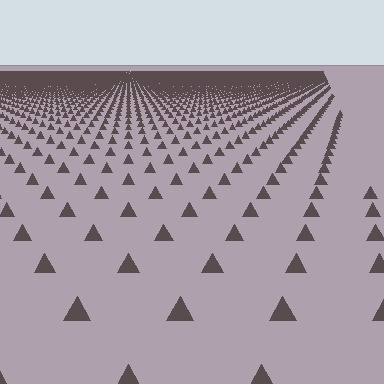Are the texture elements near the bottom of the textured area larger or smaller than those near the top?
Larger. Near the bottom, elements are closer to the viewer and appear at a bigger on-screen size.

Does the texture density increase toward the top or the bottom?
Density increases toward the top.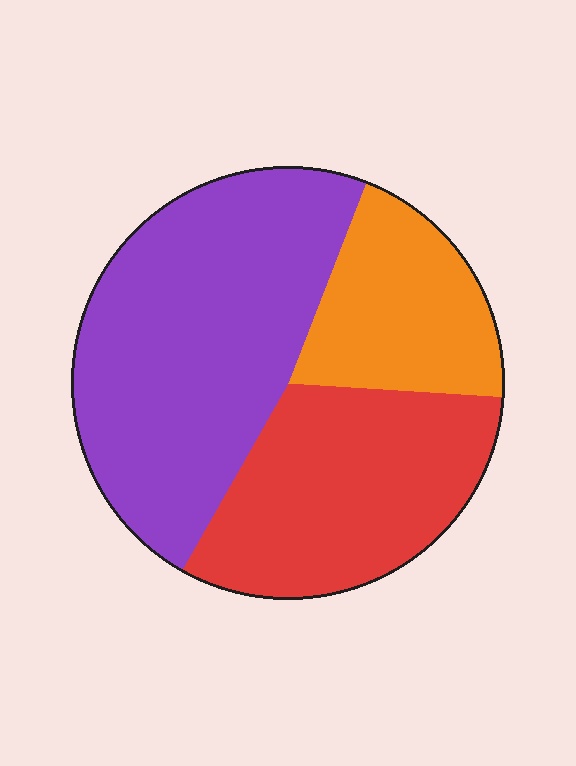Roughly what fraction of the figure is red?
Red covers 32% of the figure.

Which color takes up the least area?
Orange, at roughly 20%.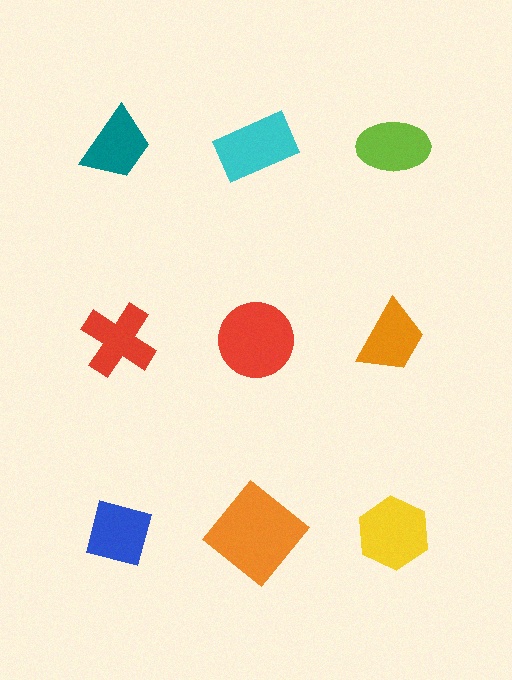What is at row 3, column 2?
An orange diamond.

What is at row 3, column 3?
A yellow hexagon.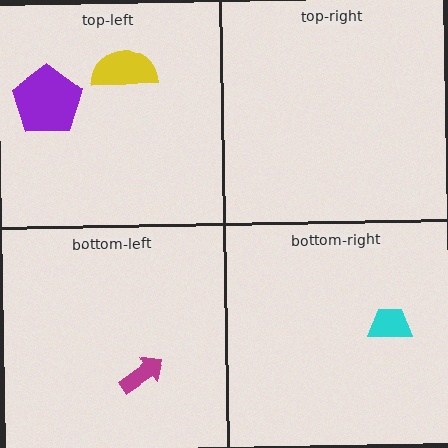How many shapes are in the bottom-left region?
1.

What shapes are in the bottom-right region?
The cyan trapezoid.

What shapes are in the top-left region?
The purple pentagon, the yellow semicircle.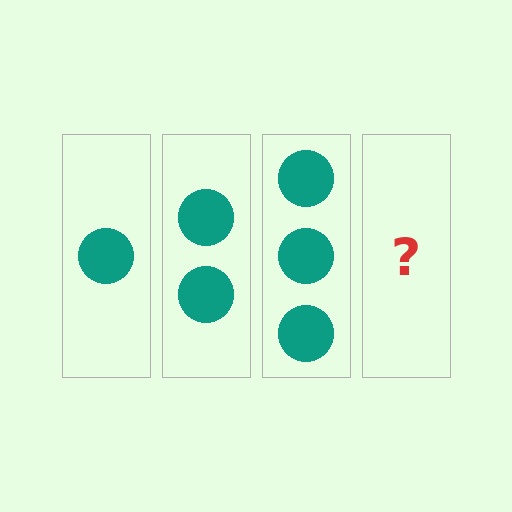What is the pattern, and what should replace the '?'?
The pattern is that each step adds one more circle. The '?' should be 4 circles.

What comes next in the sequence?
The next element should be 4 circles.